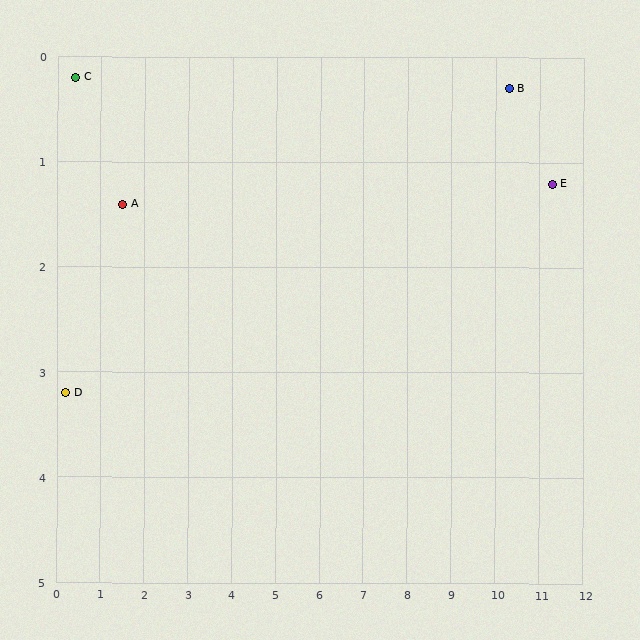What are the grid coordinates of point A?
Point A is at approximately (1.5, 1.4).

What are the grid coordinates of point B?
Point B is at approximately (10.3, 0.3).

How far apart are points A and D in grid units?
Points A and D are about 2.2 grid units apart.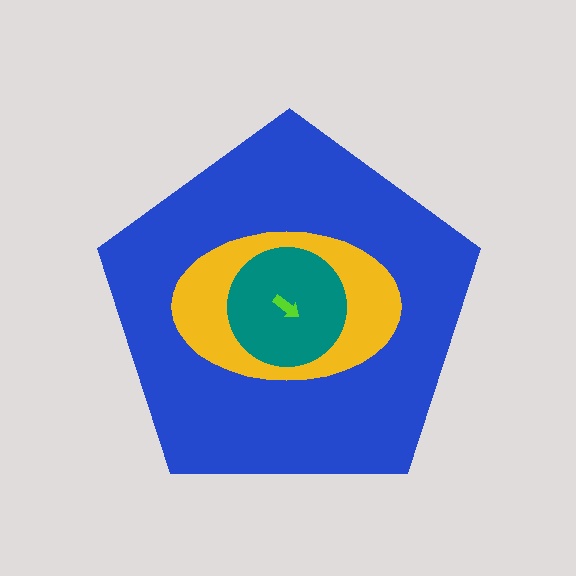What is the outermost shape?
The blue pentagon.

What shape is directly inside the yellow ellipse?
The teal circle.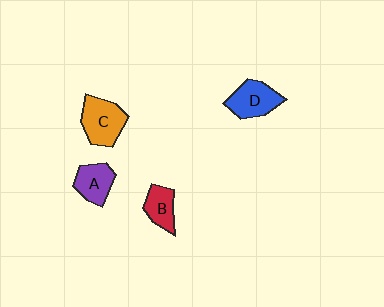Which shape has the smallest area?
Shape B (red).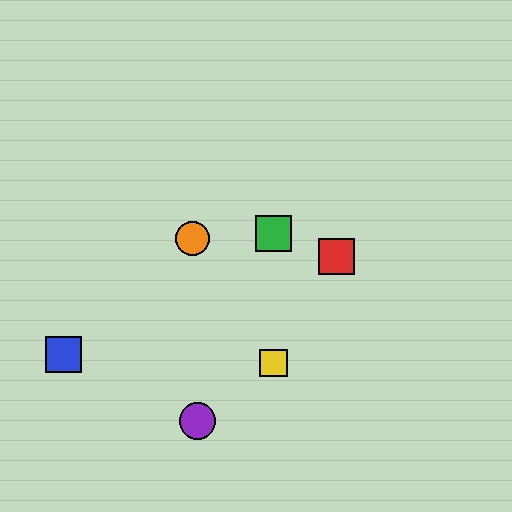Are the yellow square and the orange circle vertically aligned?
No, the yellow square is at x≈274 and the orange circle is at x≈192.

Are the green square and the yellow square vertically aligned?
Yes, both are at x≈274.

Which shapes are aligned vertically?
The green square, the yellow square are aligned vertically.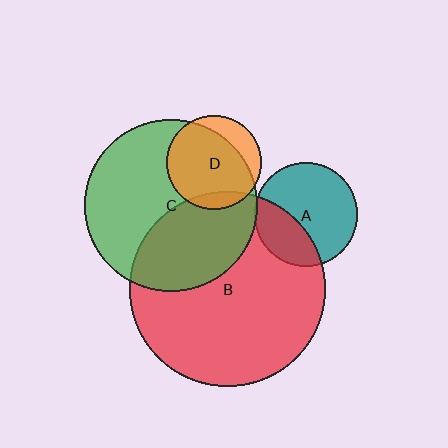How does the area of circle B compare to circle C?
Approximately 1.3 times.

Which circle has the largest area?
Circle B (red).